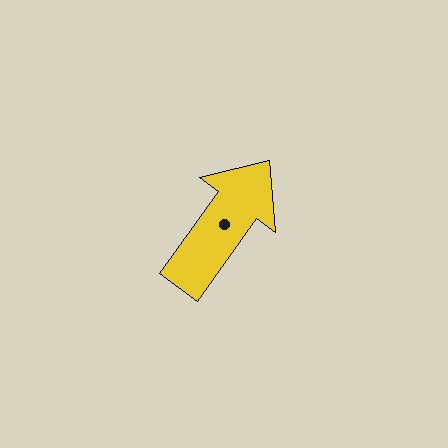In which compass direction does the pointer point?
Northeast.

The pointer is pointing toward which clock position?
Roughly 1 o'clock.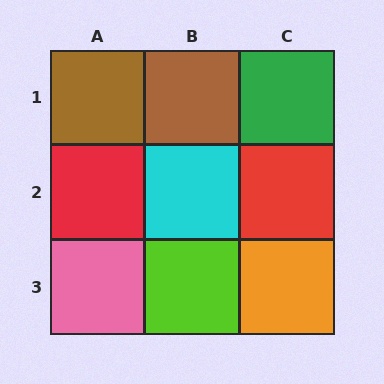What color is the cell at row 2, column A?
Red.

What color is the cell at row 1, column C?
Green.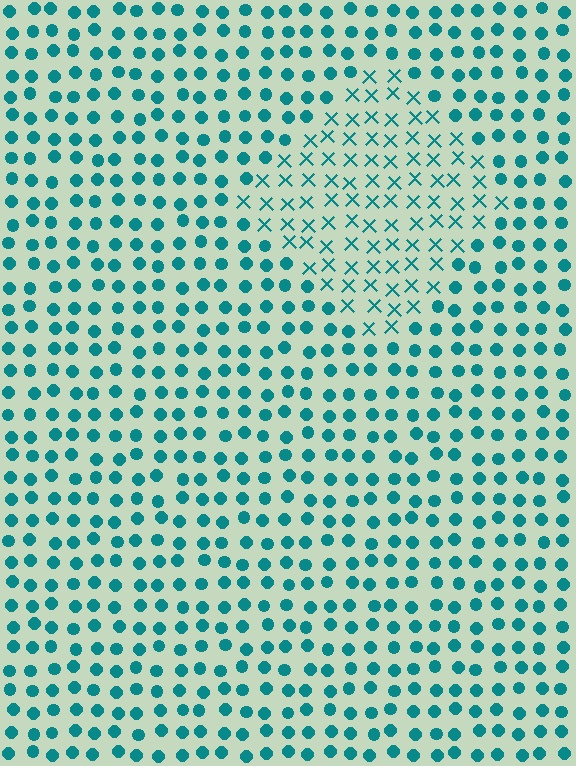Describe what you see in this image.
The image is filled with small teal elements arranged in a uniform grid. A diamond-shaped region contains X marks, while the surrounding area contains circles. The boundary is defined purely by the change in element shape.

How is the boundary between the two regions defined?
The boundary is defined by a change in element shape: X marks inside vs. circles outside. All elements share the same color and spacing.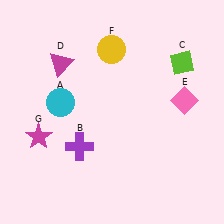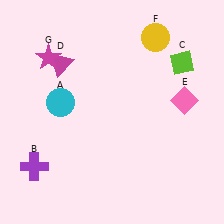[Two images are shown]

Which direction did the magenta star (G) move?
The magenta star (G) moved up.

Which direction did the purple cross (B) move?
The purple cross (B) moved left.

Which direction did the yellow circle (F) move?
The yellow circle (F) moved right.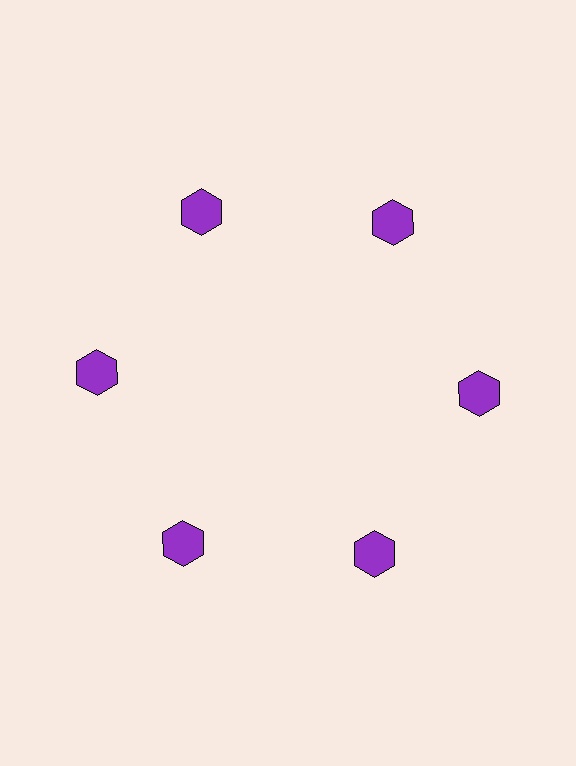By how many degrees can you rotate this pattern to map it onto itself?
The pattern maps onto itself every 60 degrees of rotation.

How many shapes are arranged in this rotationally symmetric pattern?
There are 6 shapes, arranged in 6 groups of 1.